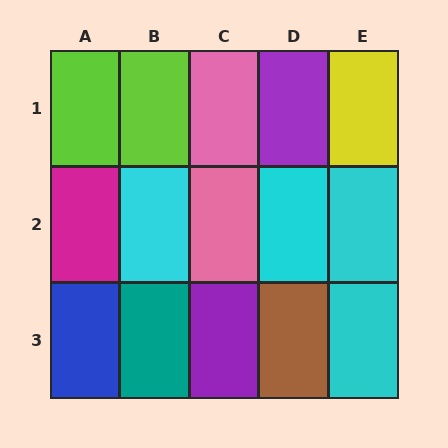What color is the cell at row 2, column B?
Cyan.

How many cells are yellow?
1 cell is yellow.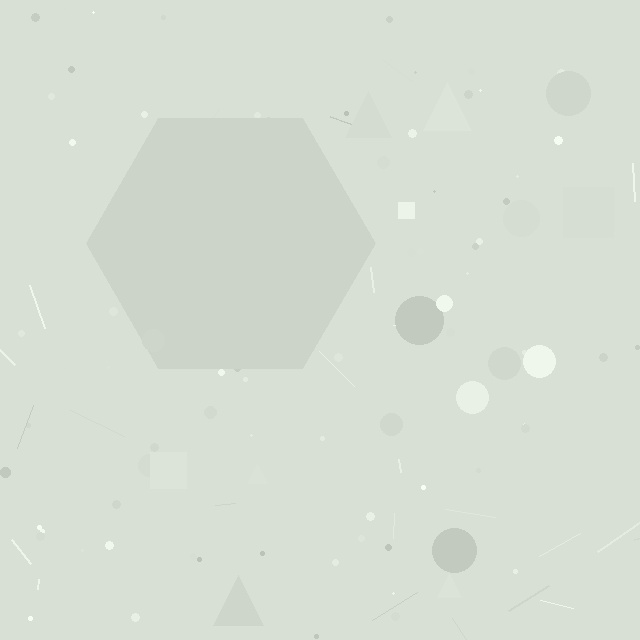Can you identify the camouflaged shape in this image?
The camouflaged shape is a hexagon.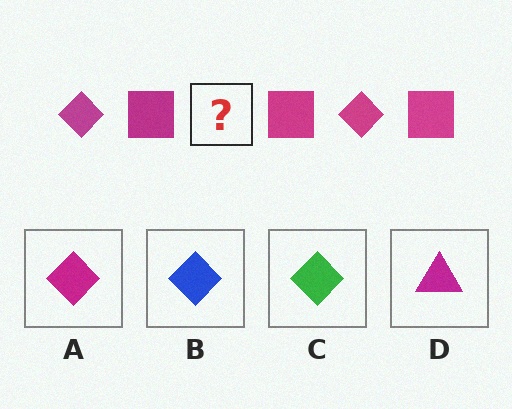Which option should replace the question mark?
Option A.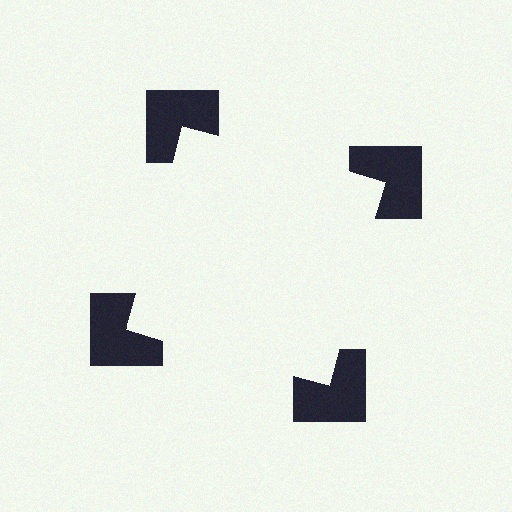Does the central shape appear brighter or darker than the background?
It typically appears slightly brighter than the background, even though no actual brightness change is drawn.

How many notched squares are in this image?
There are 4 — one at each vertex of the illusory square.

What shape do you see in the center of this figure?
An illusory square — its edges are inferred from the aligned wedge cuts in the notched squares, not physically drawn.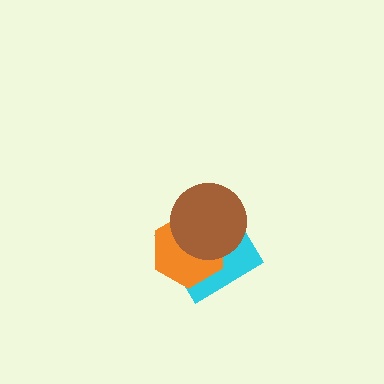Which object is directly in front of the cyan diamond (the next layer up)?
The orange hexagon is directly in front of the cyan diamond.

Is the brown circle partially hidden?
No, no other shape covers it.